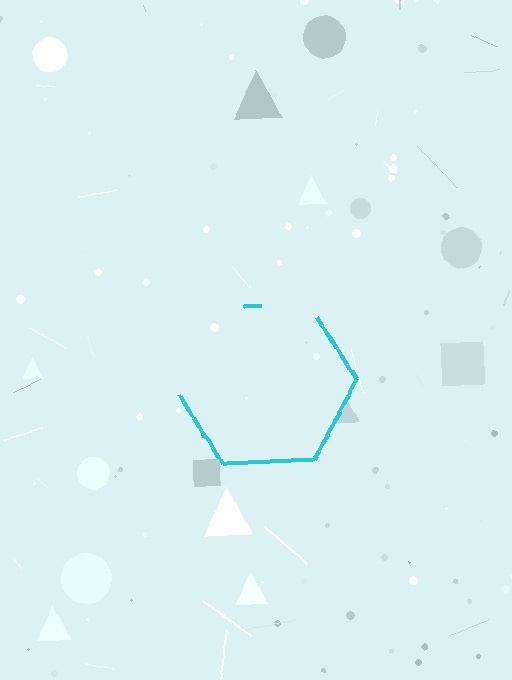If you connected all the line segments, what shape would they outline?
They would outline a hexagon.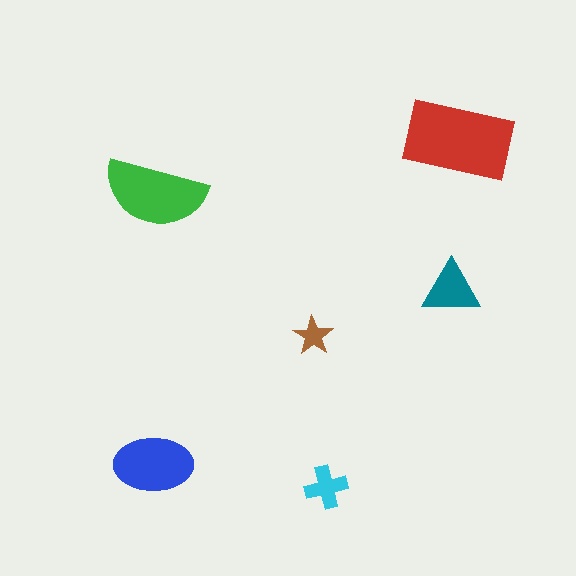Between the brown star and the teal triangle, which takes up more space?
The teal triangle.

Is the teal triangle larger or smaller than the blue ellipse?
Smaller.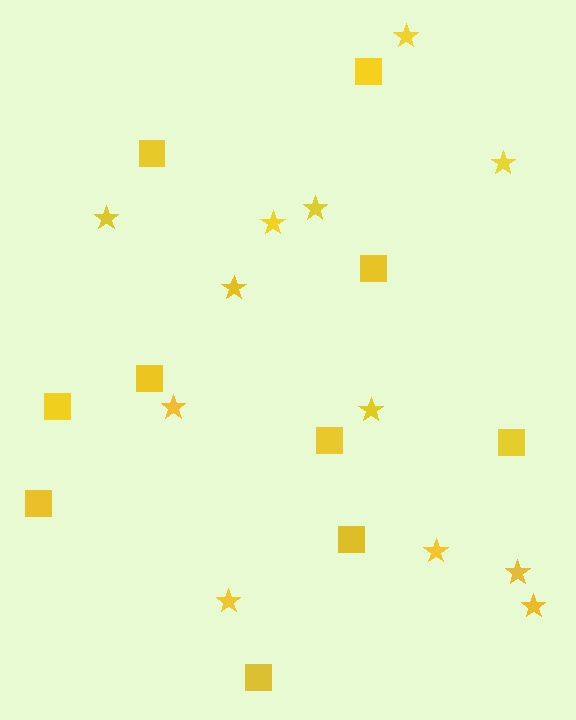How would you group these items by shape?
There are 2 groups: one group of squares (10) and one group of stars (12).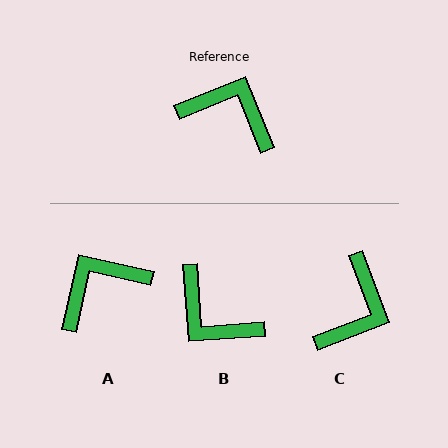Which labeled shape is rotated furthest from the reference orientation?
B, about 162 degrees away.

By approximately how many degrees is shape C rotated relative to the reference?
Approximately 92 degrees clockwise.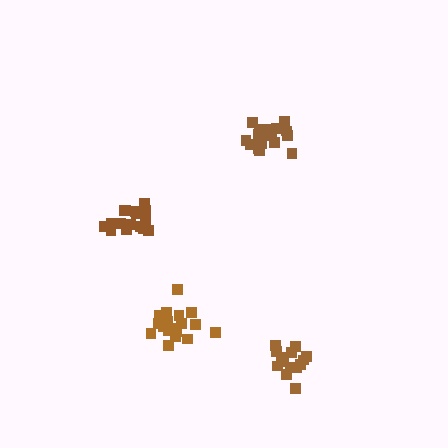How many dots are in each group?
Group 1: 14 dots, Group 2: 19 dots, Group 3: 18 dots, Group 4: 18 dots (69 total).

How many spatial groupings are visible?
There are 4 spatial groupings.